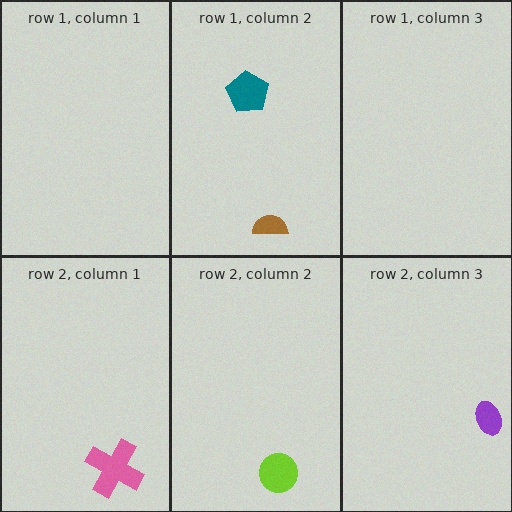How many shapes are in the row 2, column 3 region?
1.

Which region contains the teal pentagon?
The row 1, column 2 region.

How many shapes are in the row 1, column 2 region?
2.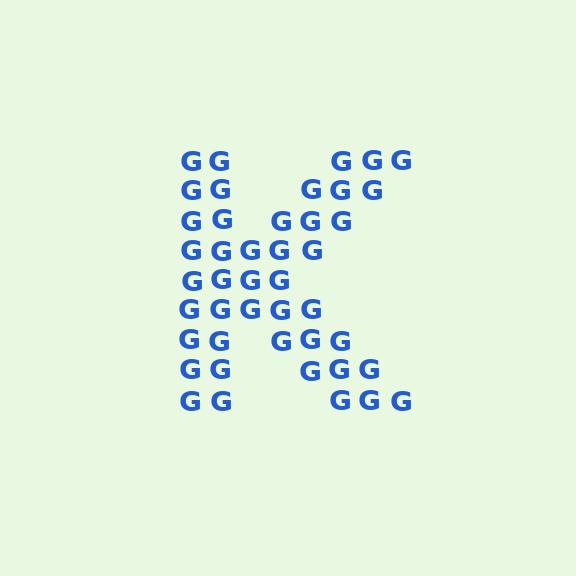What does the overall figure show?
The overall figure shows the letter K.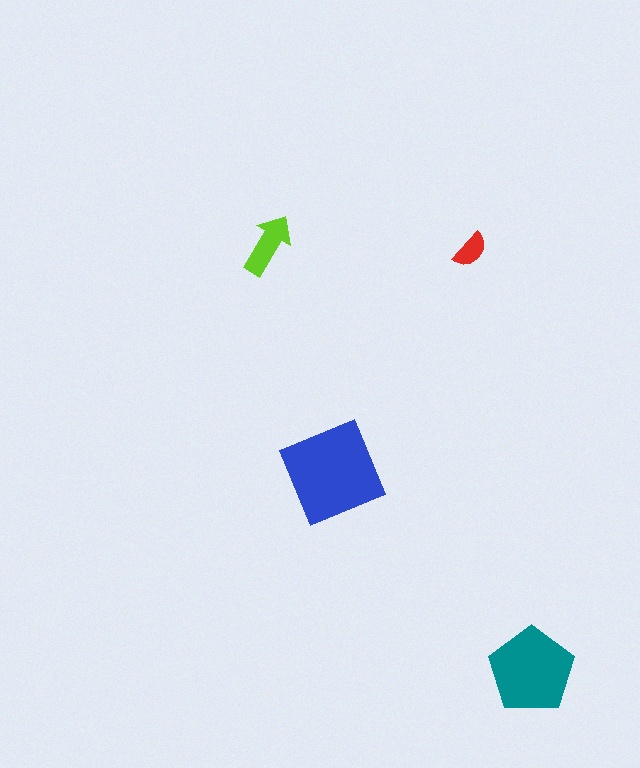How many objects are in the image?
There are 4 objects in the image.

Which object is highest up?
The lime arrow is topmost.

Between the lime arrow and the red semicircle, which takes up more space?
The lime arrow.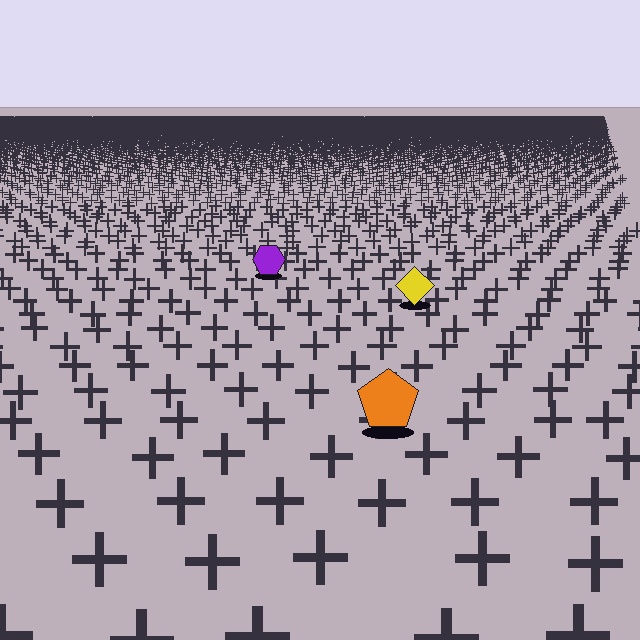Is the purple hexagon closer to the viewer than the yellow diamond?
No. The yellow diamond is closer — you can tell from the texture gradient: the ground texture is coarser near it.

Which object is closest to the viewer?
The orange pentagon is closest. The texture marks near it are larger and more spread out.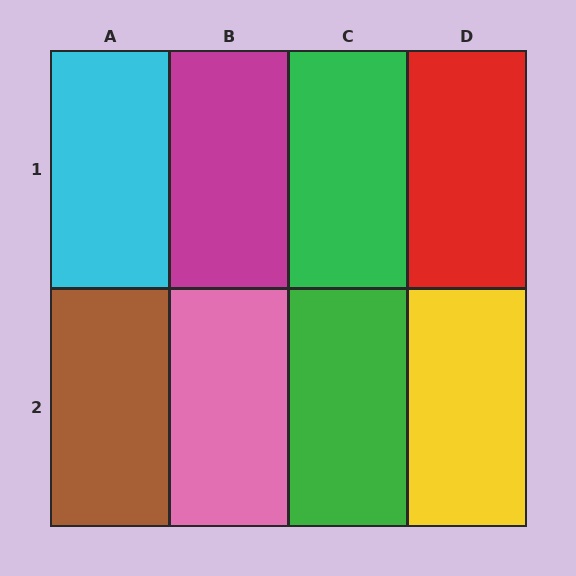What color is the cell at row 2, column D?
Yellow.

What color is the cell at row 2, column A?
Brown.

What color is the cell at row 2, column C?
Green.